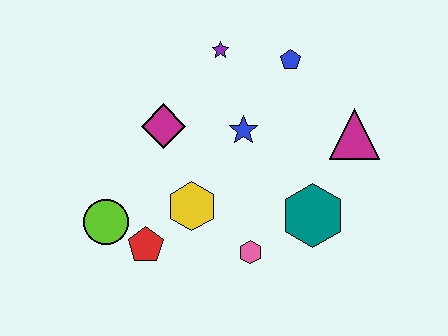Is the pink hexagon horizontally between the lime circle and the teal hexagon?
Yes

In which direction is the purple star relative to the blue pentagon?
The purple star is to the left of the blue pentagon.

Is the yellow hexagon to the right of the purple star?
No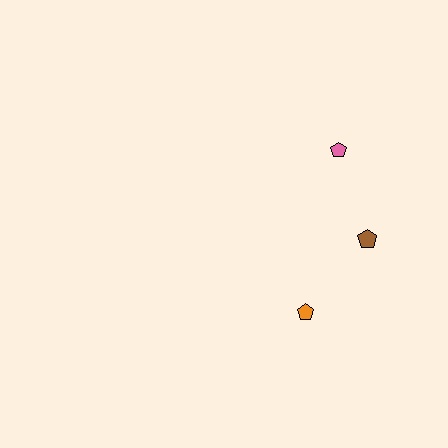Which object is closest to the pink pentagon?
The brown pentagon is closest to the pink pentagon.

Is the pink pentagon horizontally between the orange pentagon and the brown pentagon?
Yes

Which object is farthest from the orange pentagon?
The pink pentagon is farthest from the orange pentagon.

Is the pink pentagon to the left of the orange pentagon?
No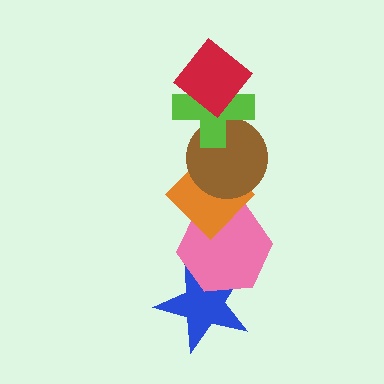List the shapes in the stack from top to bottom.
From top to bottom: the red diamond, the lime cross, the brown circle, the orange diamond, the pink hexagon, the blue star.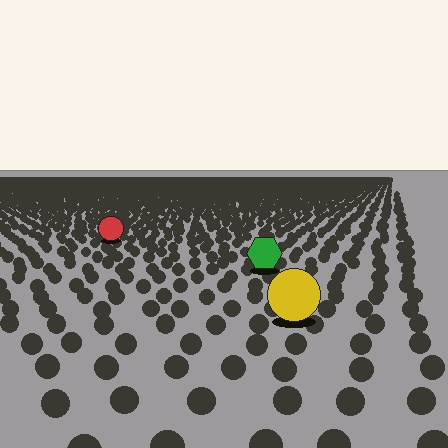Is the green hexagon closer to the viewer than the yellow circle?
No. The yellow circle is closer — you can tell from the texture gradient: the ground texture is coarser near it.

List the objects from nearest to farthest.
From nearest to farthest: the yellow circle, the green hexagon, the red circle.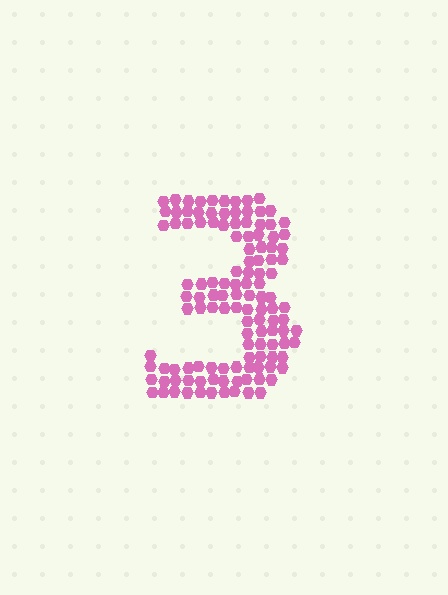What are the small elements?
The small elements are hexagons.